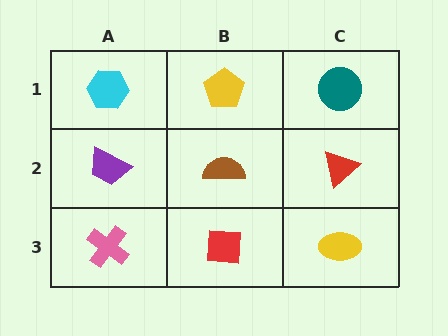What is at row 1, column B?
A yellow pentagon.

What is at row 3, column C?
A yellow ellipse.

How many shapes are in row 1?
3 shapes.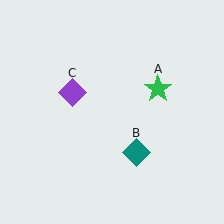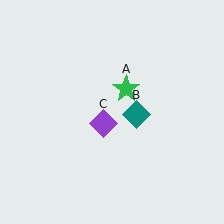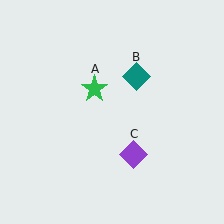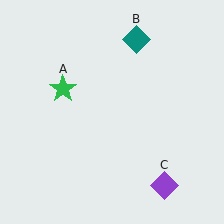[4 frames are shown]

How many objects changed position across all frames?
3 objects changed position: green star (object A), teal diamond (object B), purple diamond (object C).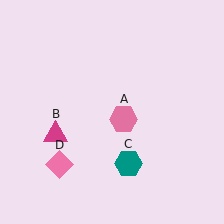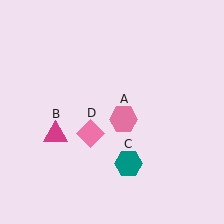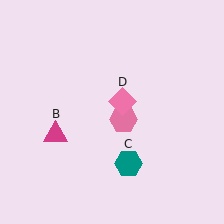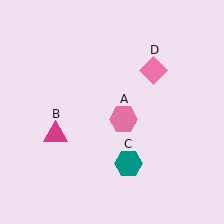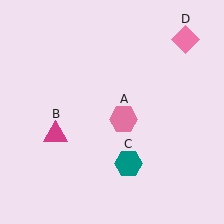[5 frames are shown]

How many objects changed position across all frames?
1 object changed position: pink diamond (object D).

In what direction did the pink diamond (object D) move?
The pink diamond (object D) moved up and to the right.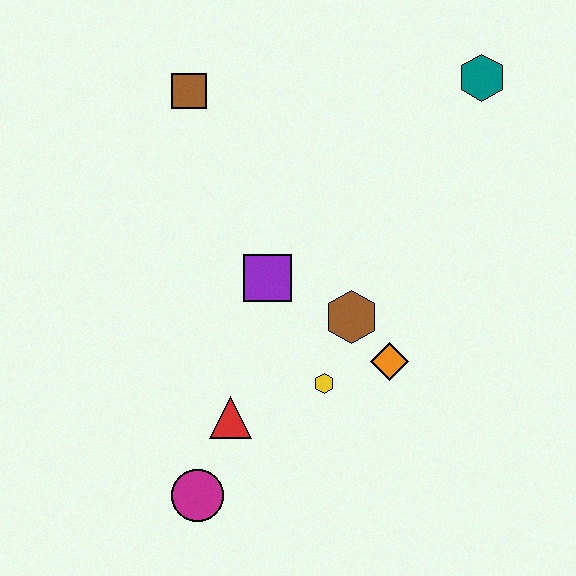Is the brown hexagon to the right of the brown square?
Yes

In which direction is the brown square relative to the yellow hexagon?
The brown square is above the yellow hexagon.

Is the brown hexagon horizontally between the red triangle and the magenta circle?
No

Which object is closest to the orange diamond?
The brown hexagon is closest to the orange diamond.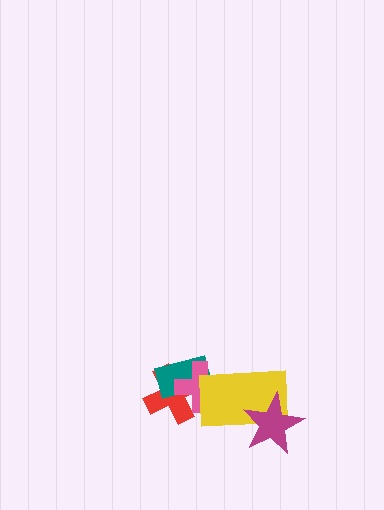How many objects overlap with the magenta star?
1 object overlaps with the magenta star.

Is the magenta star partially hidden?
No, no other shape covers it.